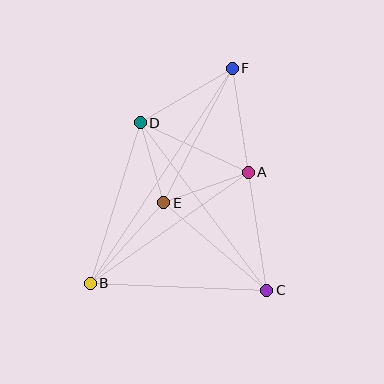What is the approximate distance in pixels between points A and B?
The distance between A and B is approximately 193 pixels.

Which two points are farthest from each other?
Points B and F are farthest from each other.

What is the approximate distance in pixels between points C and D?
The distance between C and D is approximately 210 pixels.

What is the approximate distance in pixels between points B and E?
The distance between B and E is approximately 109 pixels.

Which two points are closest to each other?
Points D and E are closest to each other.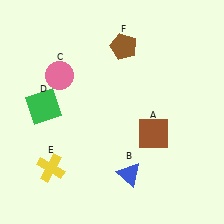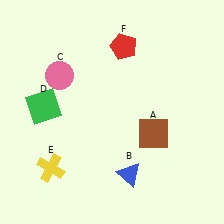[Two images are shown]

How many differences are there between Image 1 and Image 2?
There is 1 difference between the two images.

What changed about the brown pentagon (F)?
In Image 1, F is brown. In Image 2, it changed to red.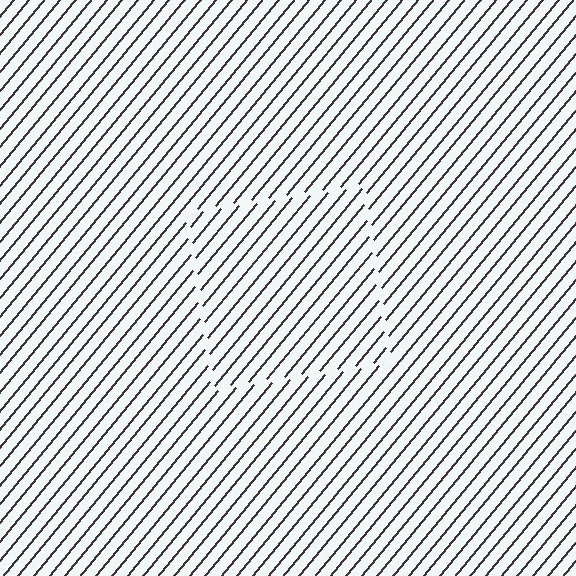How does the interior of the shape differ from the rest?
The interior of the shape contains the same grating, shifted by half a period — the contour is defined by the phase discontinuity where line-ends from the inner and outer gratings abut.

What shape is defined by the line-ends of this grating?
An illusory square. The interior of the shape contains the same grating, shifted by half a period — the contour is defined by the phase discontinuity where line-ends from the inner and outer gratings abut.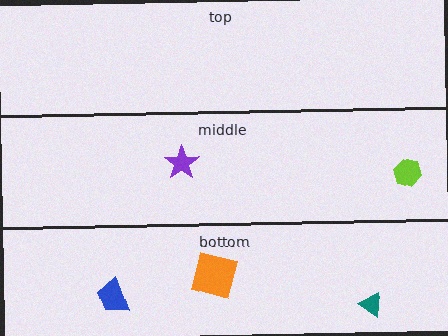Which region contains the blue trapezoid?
The bottom region.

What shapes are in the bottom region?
The teal triangle, the blue trapezoid, the orange square.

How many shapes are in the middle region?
2.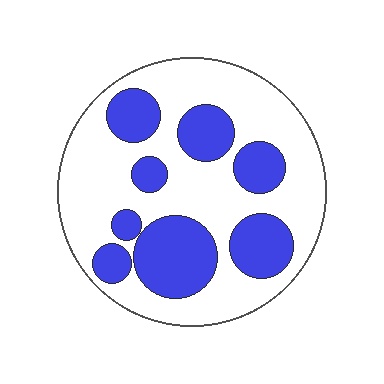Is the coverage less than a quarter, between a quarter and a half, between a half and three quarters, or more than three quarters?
Between a quarter and a half.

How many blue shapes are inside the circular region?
8.